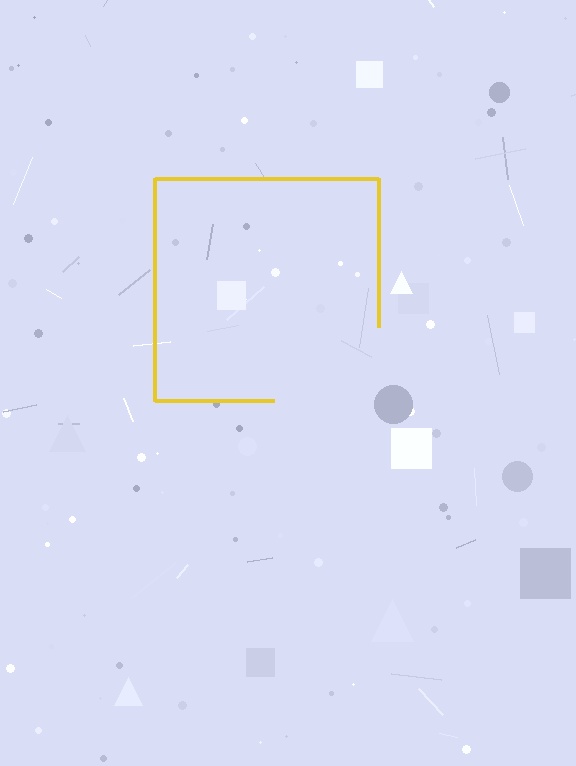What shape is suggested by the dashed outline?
The dashed outline suggests a square.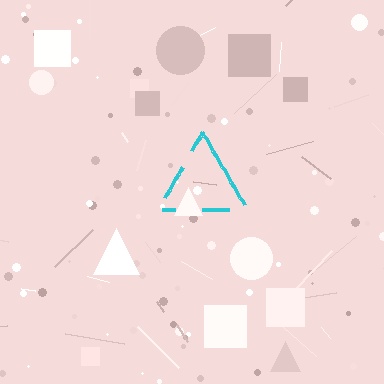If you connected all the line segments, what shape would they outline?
They would outline a triangle.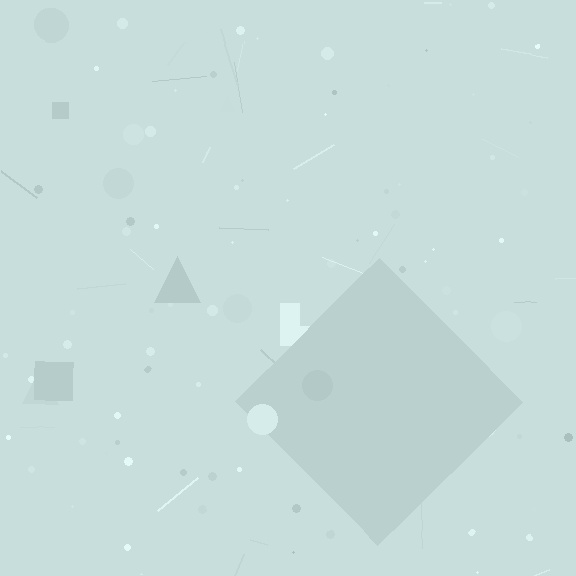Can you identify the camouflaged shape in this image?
The camouflaged shape is a diamond.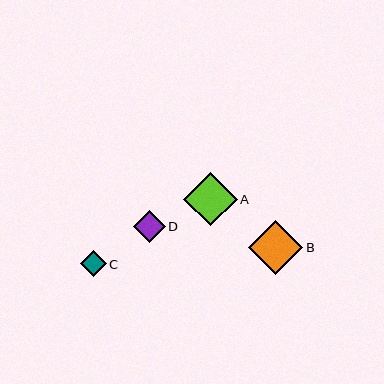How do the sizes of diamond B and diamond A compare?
Diamond B and diamond A are approximately the same size.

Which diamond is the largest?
Diamond B is the largest with a size of approximately 54 pixels.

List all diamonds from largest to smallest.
From largest to smallest: B, A, D, C.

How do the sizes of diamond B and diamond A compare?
Diamond B and diamond A are approximately the same size.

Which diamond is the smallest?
Diamond C is the smallest with a size of approximately 26 pixels.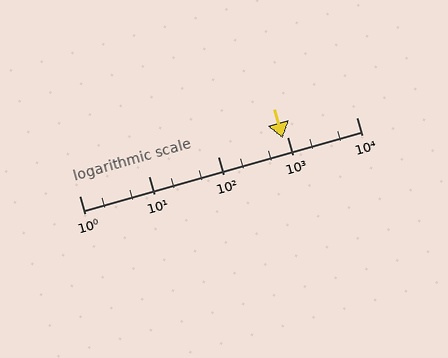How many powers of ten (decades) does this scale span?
The scale spans 4 decades, from 1 to 10000.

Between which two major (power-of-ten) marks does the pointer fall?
The pointer is between 100 and 1000.